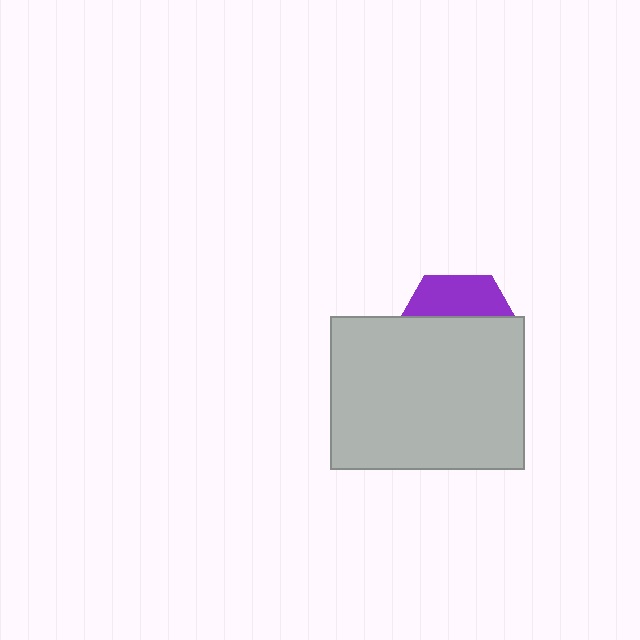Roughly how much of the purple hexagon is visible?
A small part of it is visible (roughly 31%).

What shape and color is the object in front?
The object in front is a light gray rectangle.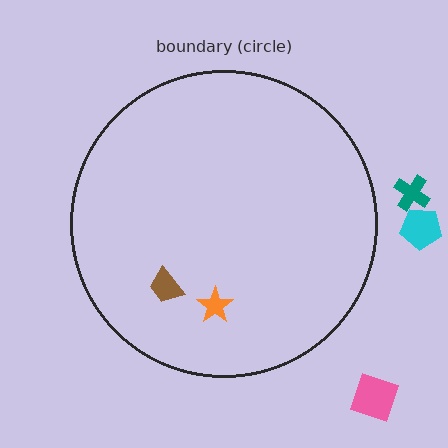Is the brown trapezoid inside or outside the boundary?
Inside.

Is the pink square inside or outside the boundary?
Outside.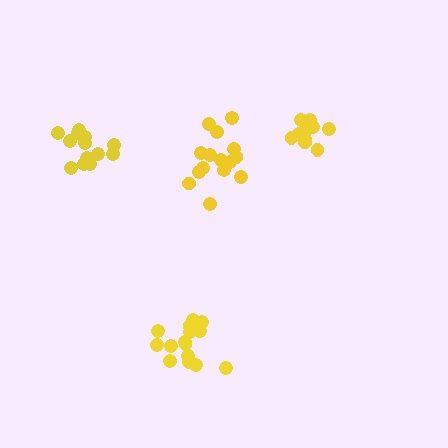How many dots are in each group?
Group 1: 14 dots, Group 2: 15 dots, Group 3: 16 dots, Group 4: 11 dots (56 total).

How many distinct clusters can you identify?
There are 4 distinct clusters.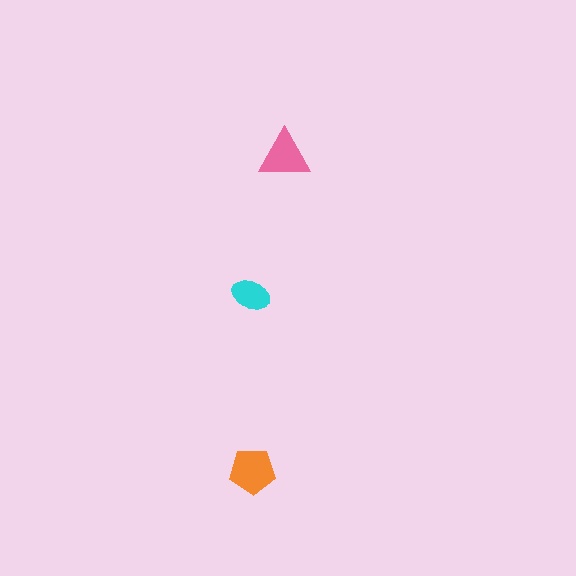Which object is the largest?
The orange pentagon.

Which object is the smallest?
The cyan ellipse.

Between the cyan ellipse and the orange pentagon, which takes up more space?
The orange pentagon.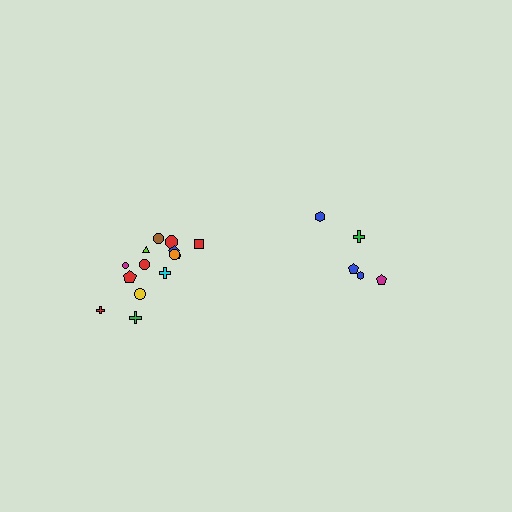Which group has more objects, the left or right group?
The left group.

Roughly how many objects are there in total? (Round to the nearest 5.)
Roughly 20 objects in total.